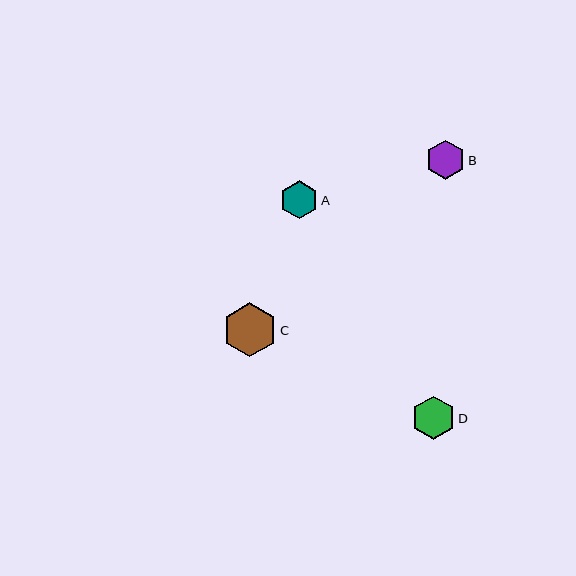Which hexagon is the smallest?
Hexagon A is the smallest with a size of approximately 38 pixels.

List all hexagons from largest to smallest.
From largest to smallest: C, D, B, A.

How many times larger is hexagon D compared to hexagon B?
Hexagon D is approximately 1.1 times the size of hexagon B.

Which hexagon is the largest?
Hexagon C is the largest with a size of approximately 54 pixels.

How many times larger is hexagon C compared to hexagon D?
Hexagon C is approximately 1.2 times the size of hexagon D.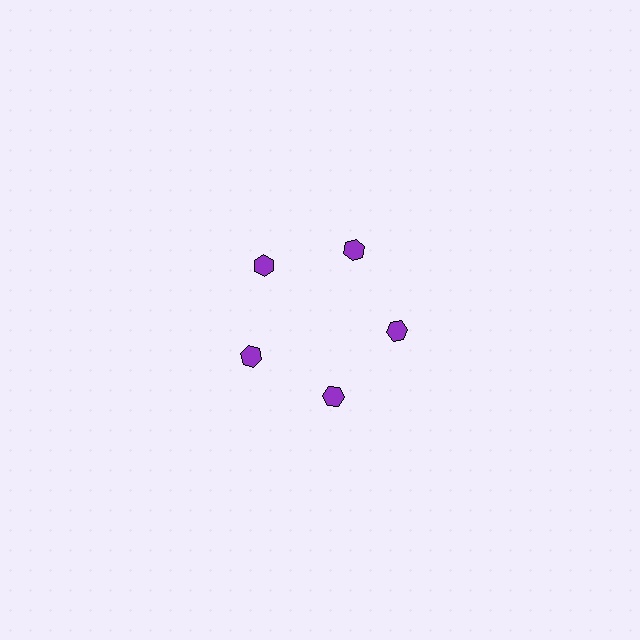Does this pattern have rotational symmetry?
Yes, this pattern has 5-fold rotational symmetry. It looks the same after rotating 72 degrees around the center.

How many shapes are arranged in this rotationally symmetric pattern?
There are 5 shapes, arranged in 5 groups of 1.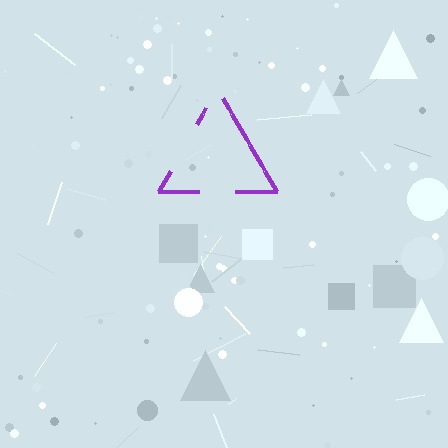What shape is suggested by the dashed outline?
The dashed outline suggests a triangle.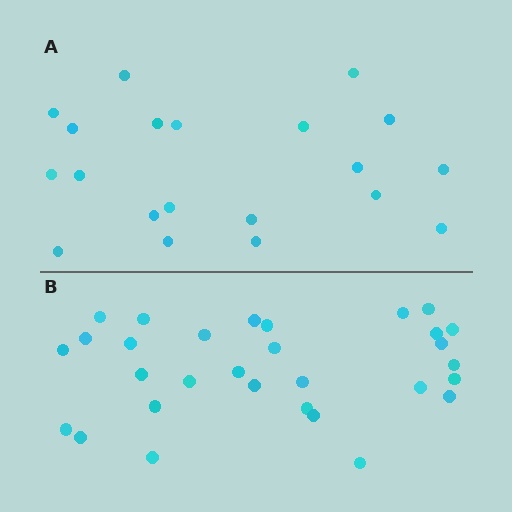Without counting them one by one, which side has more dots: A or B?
Region B (the bottom region) has more dots.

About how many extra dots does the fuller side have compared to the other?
Region B has roughly 10 or so more dots than region A.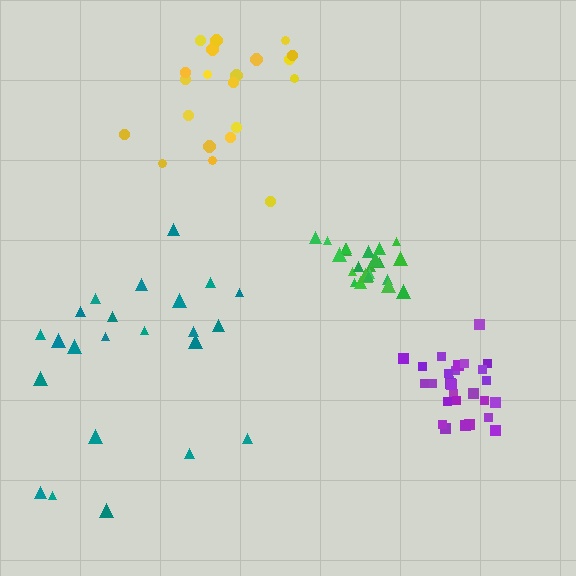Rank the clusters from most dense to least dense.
purple, green, yellow, teal.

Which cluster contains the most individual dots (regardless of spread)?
Purple (28).